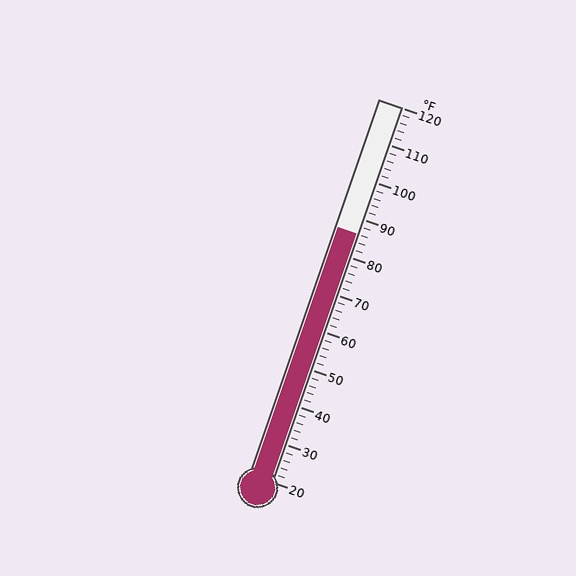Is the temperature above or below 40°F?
The temperature is above 40°F.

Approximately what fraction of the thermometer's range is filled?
The thermometer is filled to approximately 65% of its range.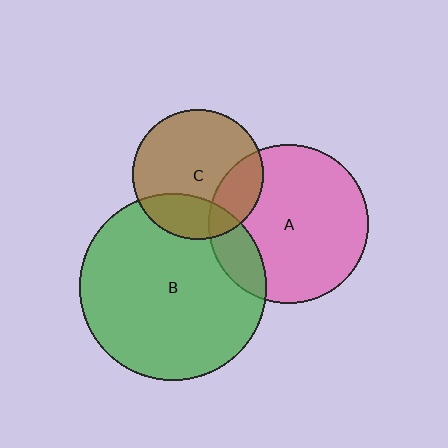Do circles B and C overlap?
Yes.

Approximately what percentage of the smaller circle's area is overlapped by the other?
Approximately 25%.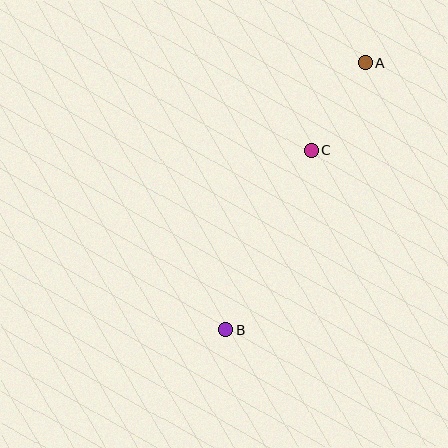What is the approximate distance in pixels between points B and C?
The distance between B and C is approximately 199 pixels.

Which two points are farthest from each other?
Points A and B are farthest from each other.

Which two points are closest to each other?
Points A and C are closest to each other.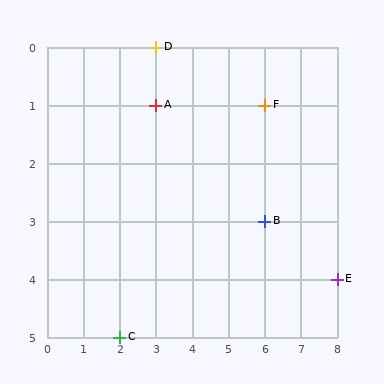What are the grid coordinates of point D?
Point D is at grid coordinates (3, 0).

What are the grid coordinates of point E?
Point E is at grid coordinates (8, 4).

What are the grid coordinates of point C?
Point C is at grid coordinates (2, 5).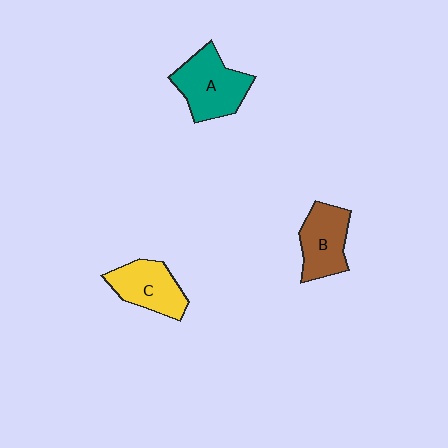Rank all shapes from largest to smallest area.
From largest to smallest: A (teal), C (yellow), B (brown).